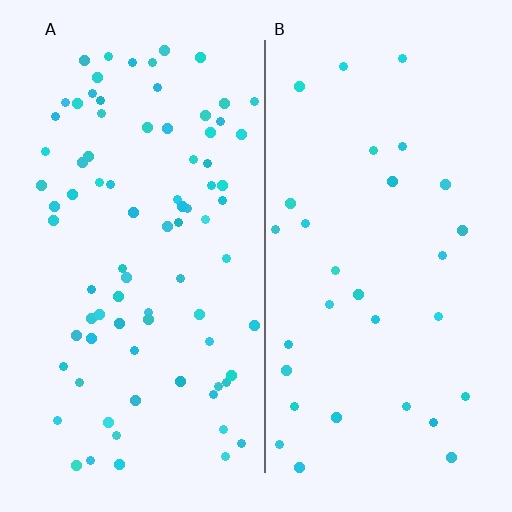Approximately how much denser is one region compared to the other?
Approximately 2.6× — region A over region B.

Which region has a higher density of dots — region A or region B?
A (the left).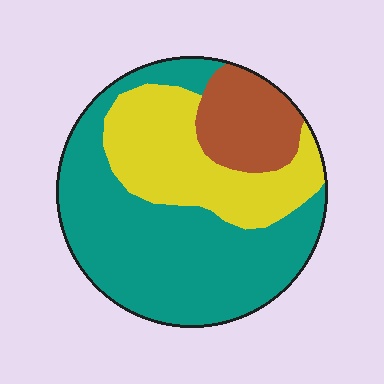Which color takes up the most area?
Teal, at roughly 55%.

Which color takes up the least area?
Brown, at roughly 15%.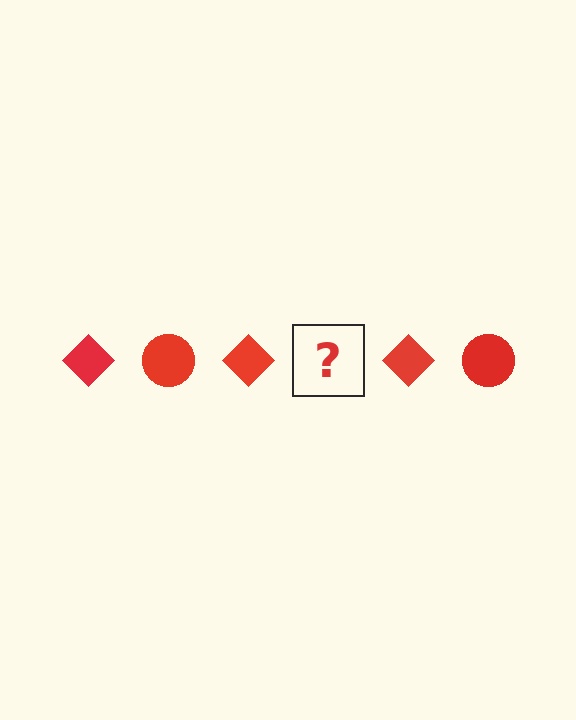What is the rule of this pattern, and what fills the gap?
The rule is that the pattern cycles through diamond, circle shapes in red. The gap should be filled with a red circle.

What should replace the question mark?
The question mark should be replaced with a red circle.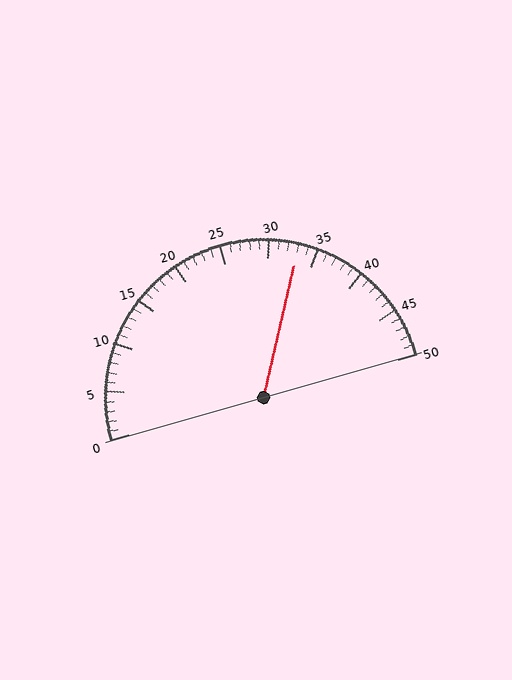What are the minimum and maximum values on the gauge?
The gauge ranges from 0 to 50.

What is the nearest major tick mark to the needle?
The nearest major tick mark is 35.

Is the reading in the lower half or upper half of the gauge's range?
The reading is in the upper half of the range (0 to 50).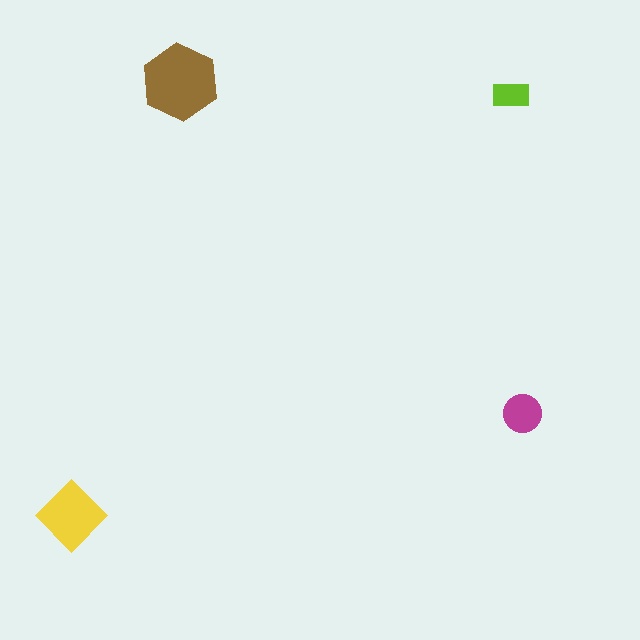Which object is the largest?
The brown hexagon.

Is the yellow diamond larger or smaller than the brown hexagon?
Smaller.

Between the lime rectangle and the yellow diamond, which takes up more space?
The yellow diamond.